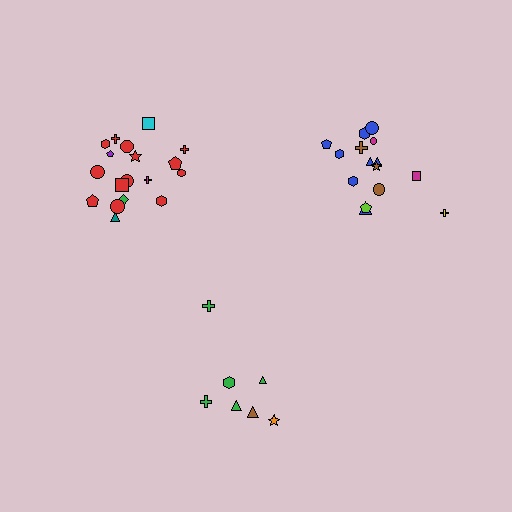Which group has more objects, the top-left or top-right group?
The top-left group.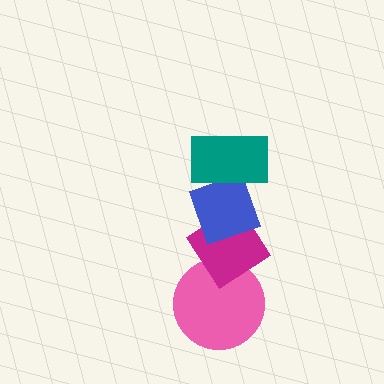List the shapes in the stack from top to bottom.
From top to bottom: the teal rectangle, the blue diamond, the magenta diamond, the pink circle.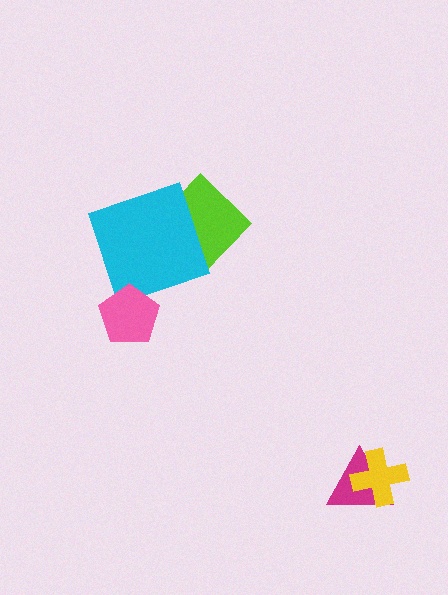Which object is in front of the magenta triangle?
The yellow cross is in front of the magenta triangle.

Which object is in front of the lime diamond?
The cyan square is in front of the lime diamond.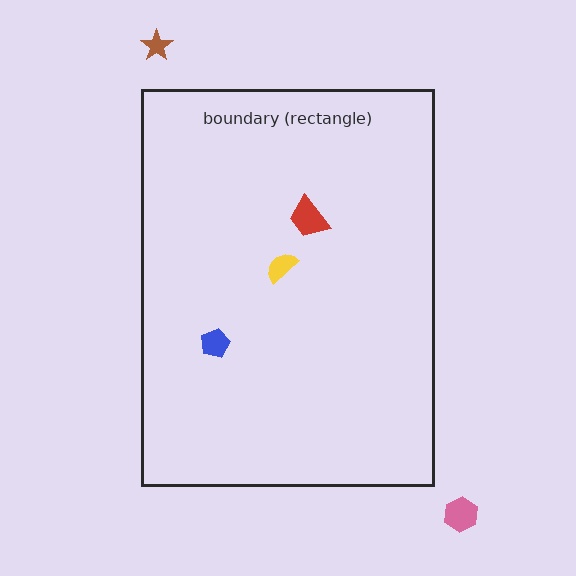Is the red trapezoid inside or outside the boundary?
Inside.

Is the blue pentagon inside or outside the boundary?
Inside.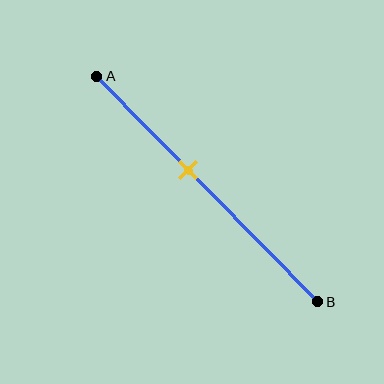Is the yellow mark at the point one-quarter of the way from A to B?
No, the mark is at about 40% from A, not at the 25% one-quarter point.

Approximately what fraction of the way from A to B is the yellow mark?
The yellow mark is approximately 40% of the way from A to B.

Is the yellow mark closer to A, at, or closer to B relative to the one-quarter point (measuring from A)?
The yellow mark is closer to point B than the one-quarter point of segment AB.